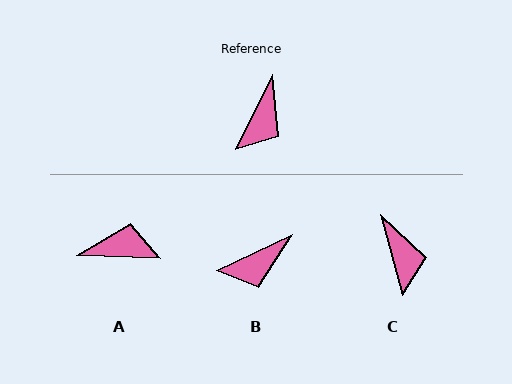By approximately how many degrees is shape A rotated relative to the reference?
Approximately 114 degrees counter-clockwise.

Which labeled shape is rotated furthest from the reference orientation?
A, about 114 degrees away.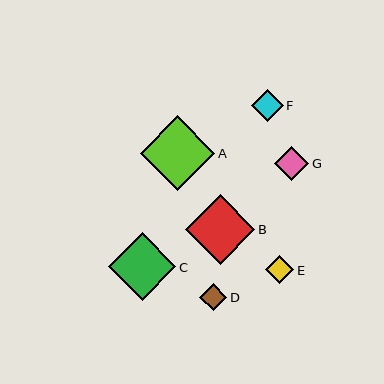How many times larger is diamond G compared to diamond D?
Diamond G is approximately 1.3 times the size of diamond D.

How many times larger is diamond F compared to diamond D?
Diamond F is approximately 1.2 times the size of diamond D.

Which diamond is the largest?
Diamond A is the largest with a size of approximately 75 pixels.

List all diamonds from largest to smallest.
From largest to smallest: A, B, C, G, F, E, D.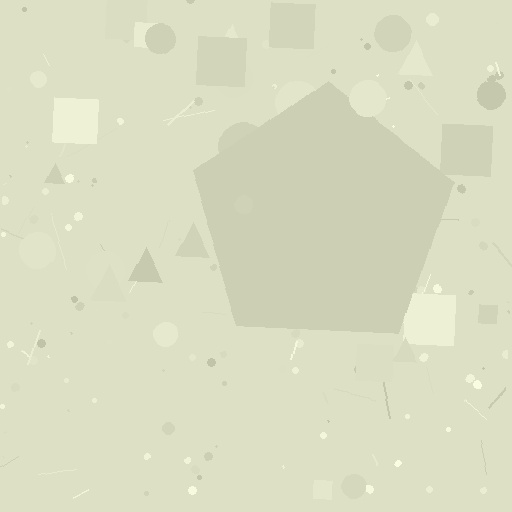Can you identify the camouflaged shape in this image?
The camouflaged shape is a pentagon.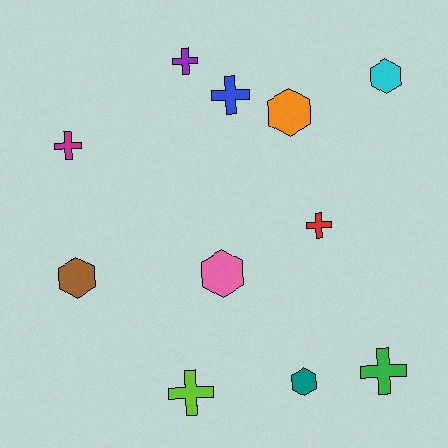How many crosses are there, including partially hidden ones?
There are 6 crosses.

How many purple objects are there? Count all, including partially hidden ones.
There is 1 purple object.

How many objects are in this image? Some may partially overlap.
There are 11 objects.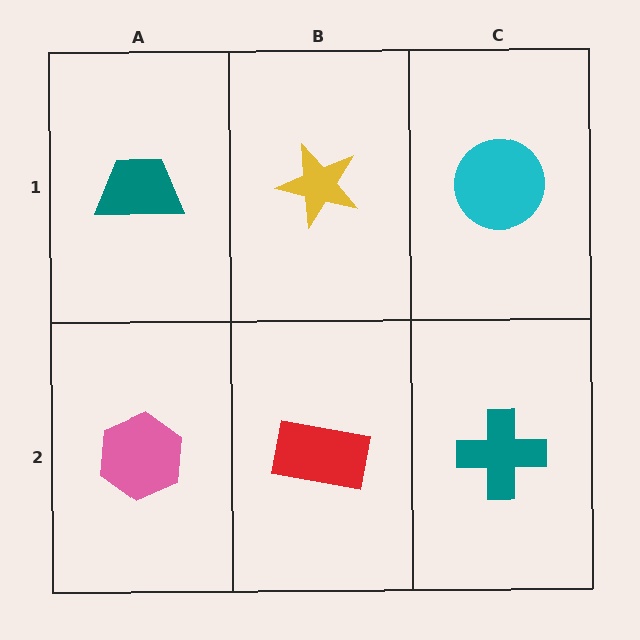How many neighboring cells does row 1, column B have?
3.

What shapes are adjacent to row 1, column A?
A pink hexagon (row 2, column A), a yellow star (row 1, column B).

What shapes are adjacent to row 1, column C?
A teal cross (row 2, column C), a yellow star (row 1, column B).